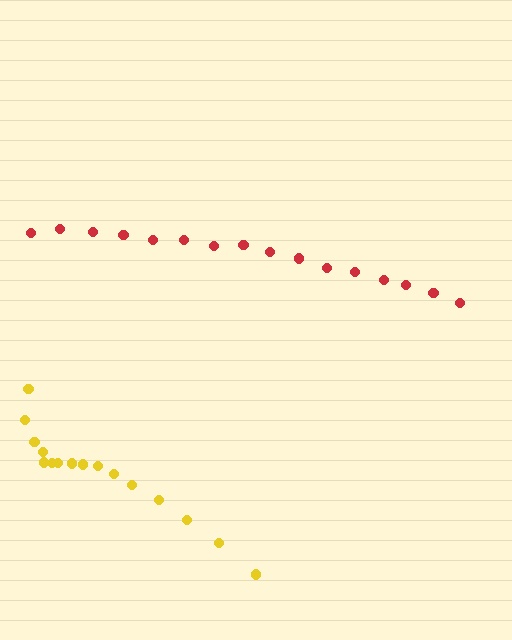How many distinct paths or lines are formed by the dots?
There are 2 distinct paths.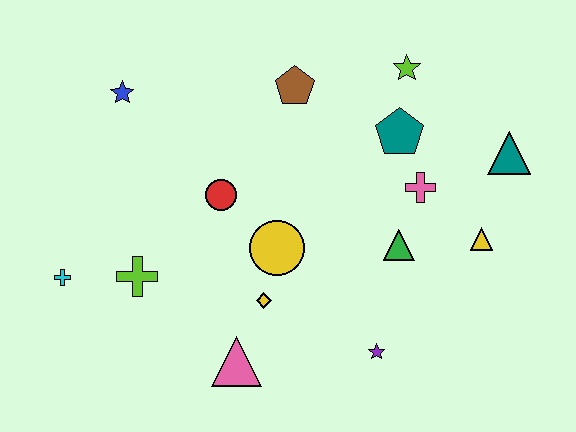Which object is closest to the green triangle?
The pink cross is closest to the green triangle.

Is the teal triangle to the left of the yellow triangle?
No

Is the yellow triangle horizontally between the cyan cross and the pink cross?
No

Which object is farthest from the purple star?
The blue star is farthest from the purple star.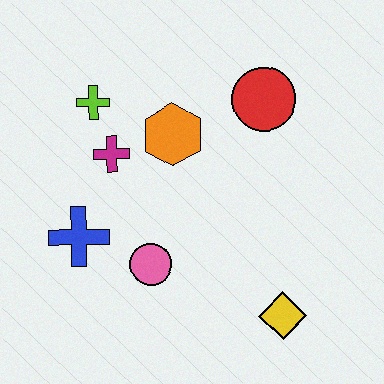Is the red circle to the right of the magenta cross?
Yes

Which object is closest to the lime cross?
The magenta cross is closest to the lime cross.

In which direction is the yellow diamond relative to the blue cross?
The yellow diamond is to the right of the blue cross.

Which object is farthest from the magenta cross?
The yellow diamond is farthest from the magenta cross.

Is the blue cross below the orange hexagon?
Yes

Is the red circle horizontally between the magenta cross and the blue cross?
No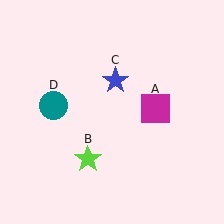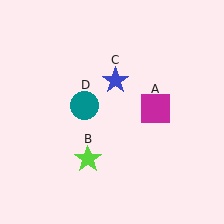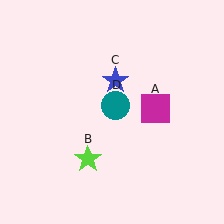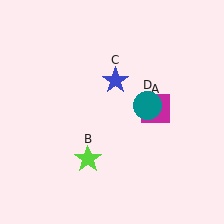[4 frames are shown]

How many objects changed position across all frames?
1 object changed position: teal circle (object D).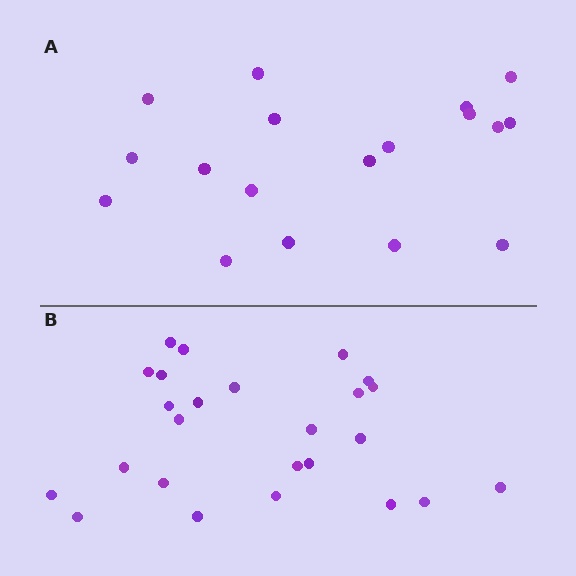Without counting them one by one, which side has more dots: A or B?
Region B (the bottom region) has more dots.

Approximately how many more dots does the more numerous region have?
Region B has roughly 8 or so more dots than region A.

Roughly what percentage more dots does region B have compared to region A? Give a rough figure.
About 40% more.